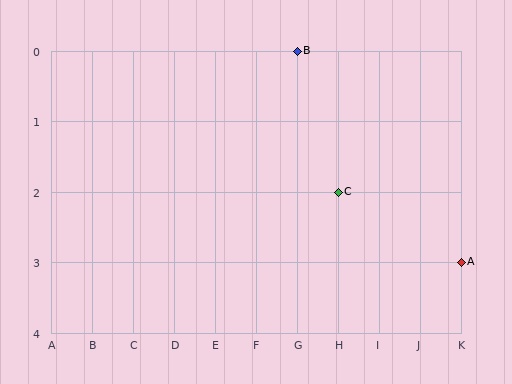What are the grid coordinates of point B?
Point B is at grid coordinates (G, 0).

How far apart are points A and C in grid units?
Points A and C are 3 columns and 1 row apart (about 3.2 grid units diagonally).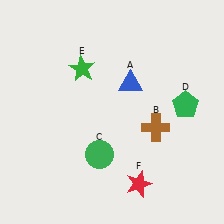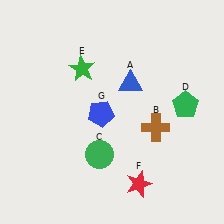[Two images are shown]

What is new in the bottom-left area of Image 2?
A blue pentagon (G) was added in the bottom-left area of Image 2.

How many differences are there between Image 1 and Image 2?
There is 1 difference between the two images.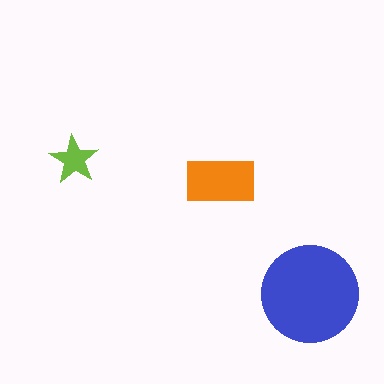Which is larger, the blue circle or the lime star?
The blue circle.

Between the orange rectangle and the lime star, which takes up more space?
The orange rectangle.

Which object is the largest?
The blue circle.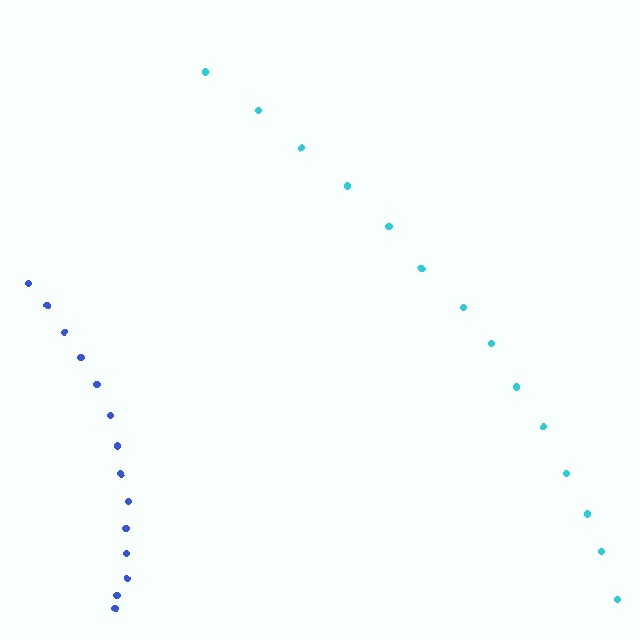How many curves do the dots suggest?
There are 2 distinct paths.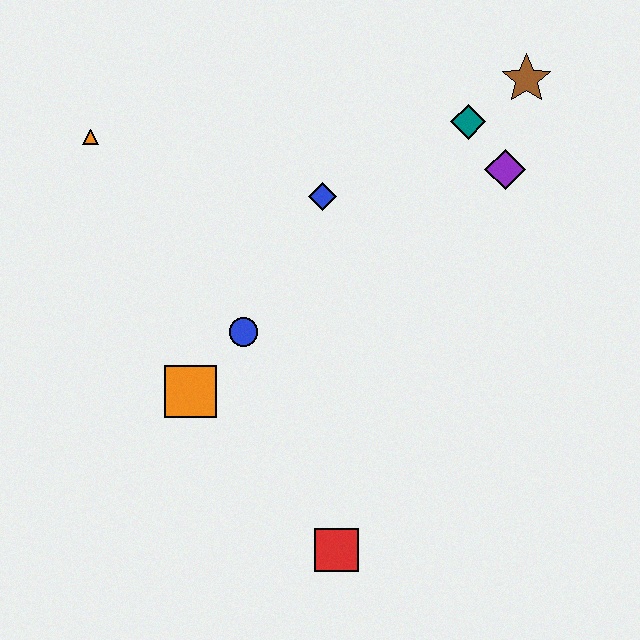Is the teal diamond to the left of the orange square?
No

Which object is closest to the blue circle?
The orange square is closest to the blue circle.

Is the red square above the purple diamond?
No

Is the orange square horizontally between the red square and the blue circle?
No